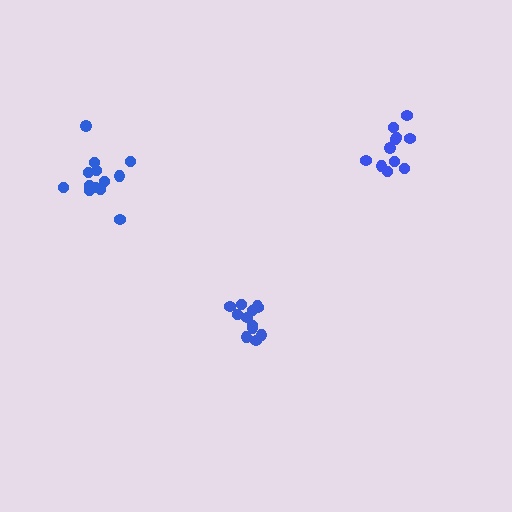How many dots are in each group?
Group 1: 12 dots, Group 2: 11 dots, Group 3: 13 dots (36 total).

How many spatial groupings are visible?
There are 3 spatial groupings.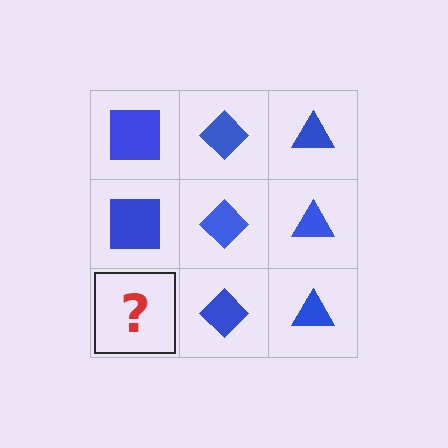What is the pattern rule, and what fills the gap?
The rule is that each column has a consistent shape. The gap should be filled with a blue square.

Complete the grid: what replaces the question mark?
The question mark should be replaced with a blue square.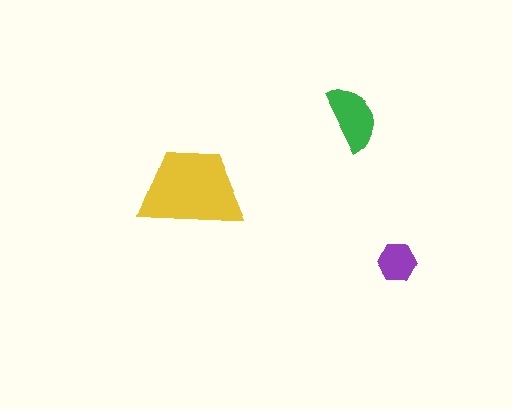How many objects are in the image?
There are 3 objects in the image.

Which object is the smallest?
The purple hexagon.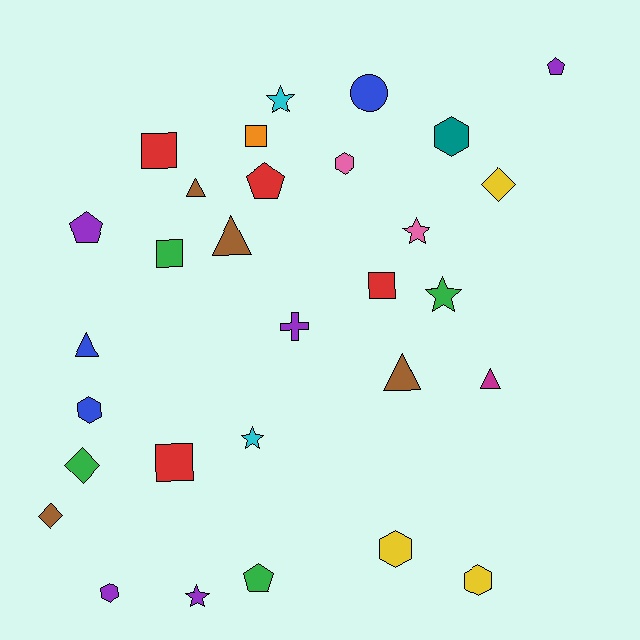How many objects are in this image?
There are 30 objects.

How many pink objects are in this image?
There are 2 pink objects.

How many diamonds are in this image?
There are 3 diamonds.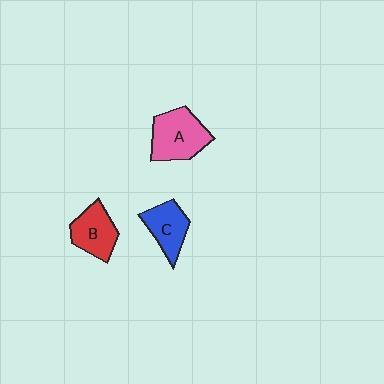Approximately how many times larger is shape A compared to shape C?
Approximately 1.4 times.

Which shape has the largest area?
Shape A (pink).